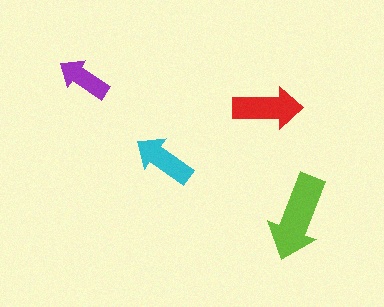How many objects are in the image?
There are 4 objects in the image.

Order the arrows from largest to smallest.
the lime one, the red one, the cyan one, the purple one.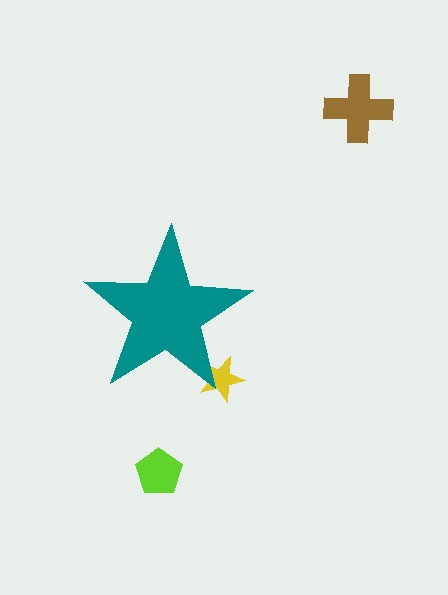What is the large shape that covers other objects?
A teal star.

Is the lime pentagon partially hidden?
No, the lime pentagon is fully visible.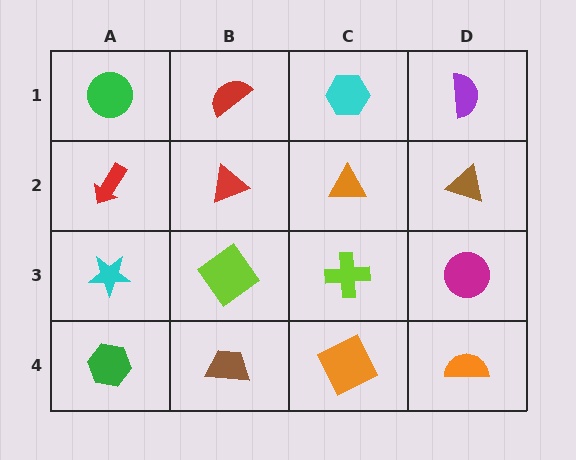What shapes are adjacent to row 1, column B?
A red triangle (row 2, column B), a green circle (row 1, column A), a cyan hexagon (row 1, column C).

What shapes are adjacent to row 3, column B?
A red triangle (row 2, column B), a brown trapezoid (row 4, column B), a cyan star (row 3, column A), a lime cross (row 3, column C).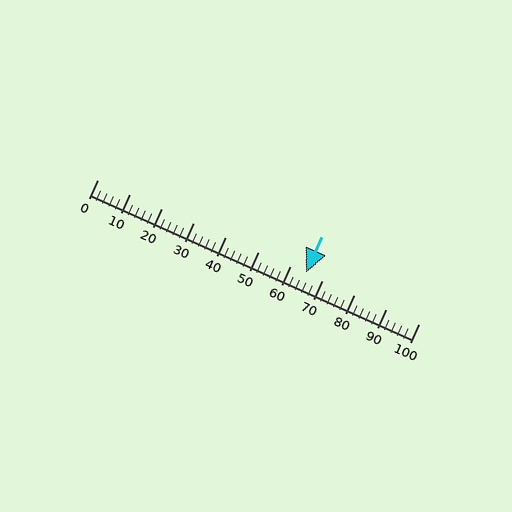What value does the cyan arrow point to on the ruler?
The cyan arrow points to approximately 65.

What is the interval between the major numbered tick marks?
The major tick marks are spaced 10 units apart.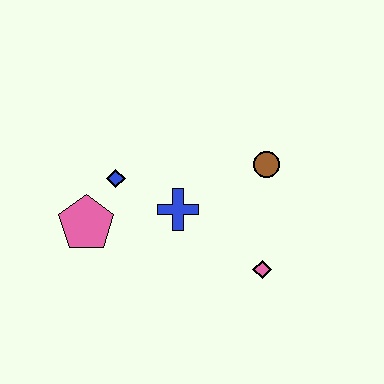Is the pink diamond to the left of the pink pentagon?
No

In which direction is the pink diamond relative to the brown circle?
The pink diamond is below the brown circle.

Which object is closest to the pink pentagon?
The blue diamond is closest to the pink pentagon.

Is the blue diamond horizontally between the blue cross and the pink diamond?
No